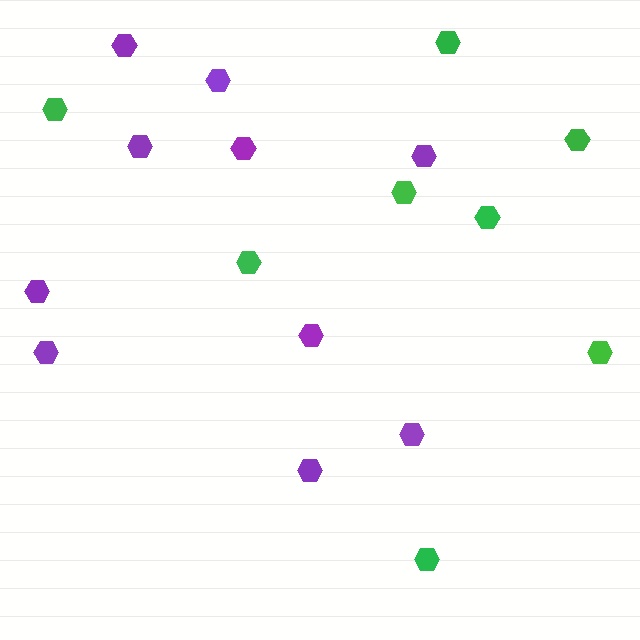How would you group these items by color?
There are 2 groups: one group of purple hexagons (10) and one group of green hexagons (8).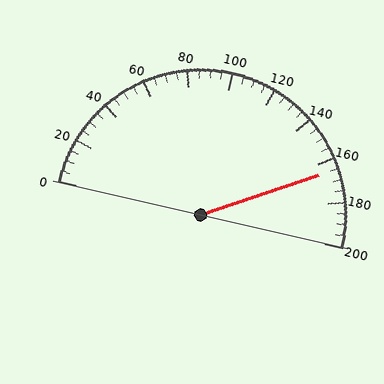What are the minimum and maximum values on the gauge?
The gauge ranges from 0 to 200.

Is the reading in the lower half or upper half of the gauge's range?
The reading is in the upper half of the range (0 to 200).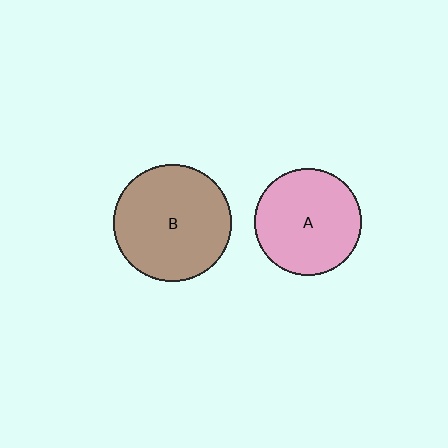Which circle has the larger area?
Circle B (brown).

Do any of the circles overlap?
No, none of the circles overlap.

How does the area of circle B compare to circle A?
Approximately 1.2 times.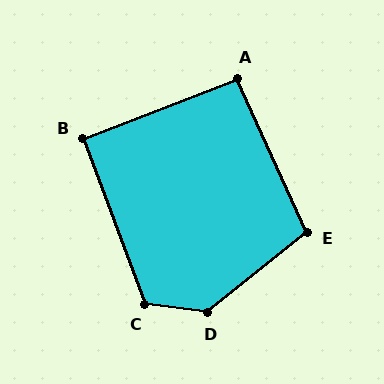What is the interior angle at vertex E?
Approximately 104 degrees (obtuse).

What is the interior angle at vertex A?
Approximately 94 degrees (approximately right).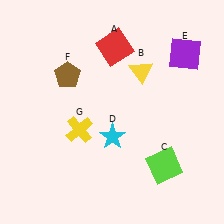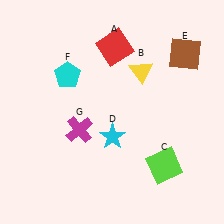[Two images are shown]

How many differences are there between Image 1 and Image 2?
There are 3 differences between the two images.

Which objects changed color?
E changed from purple to brown. F changed from brown to cyan. G changed from yellow to magenta.